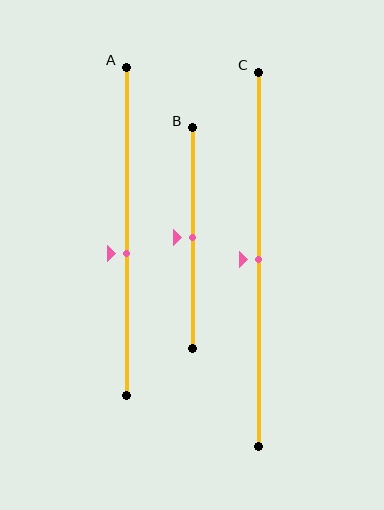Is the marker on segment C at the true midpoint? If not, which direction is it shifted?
Yes, the marker on segment C is at the true midpoint.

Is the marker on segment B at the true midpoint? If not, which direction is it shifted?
Yes, the marker on segment B is at the true midpoint.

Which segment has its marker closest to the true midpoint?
Segment B has its marker closest to the true midpoint.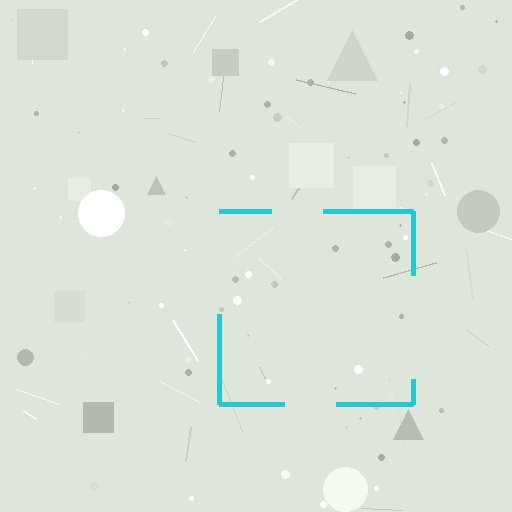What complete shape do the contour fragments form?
The contour fragments form a square.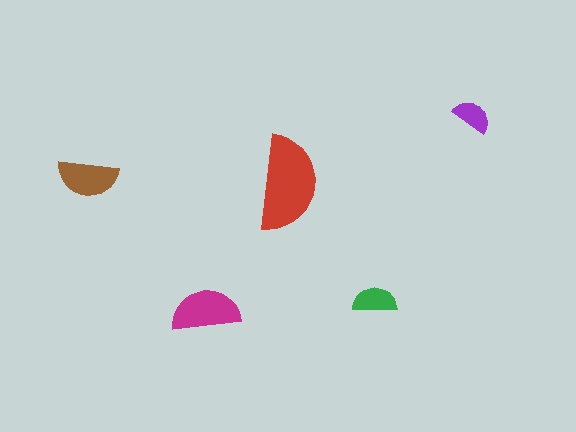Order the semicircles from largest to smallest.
the red one, the magenta one, the brown one, the green one, the purple one.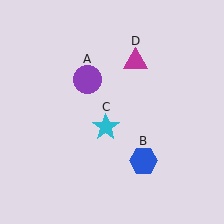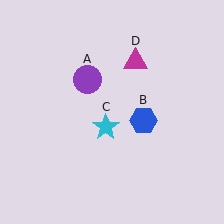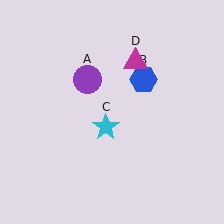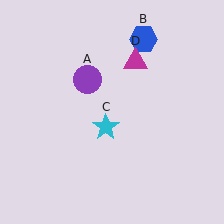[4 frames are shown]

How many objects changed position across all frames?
1 object changed position: blue hexagon (object B).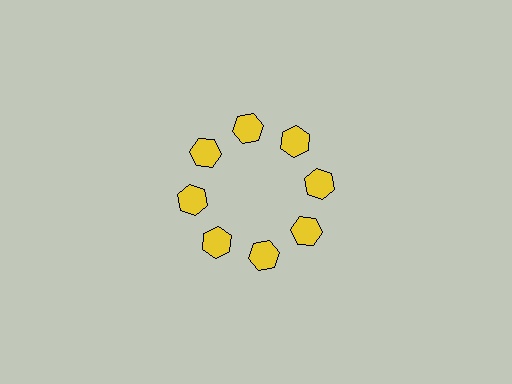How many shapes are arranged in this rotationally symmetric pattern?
There are 8 shapes, arranged in 8 groups of 1.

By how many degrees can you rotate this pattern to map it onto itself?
The pattern maps onto itself every 45 degrees of rotation.